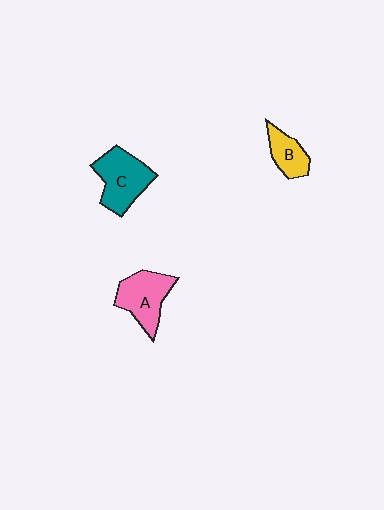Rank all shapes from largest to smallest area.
From largest to smallest: C (teal), A (pink), B (yellow).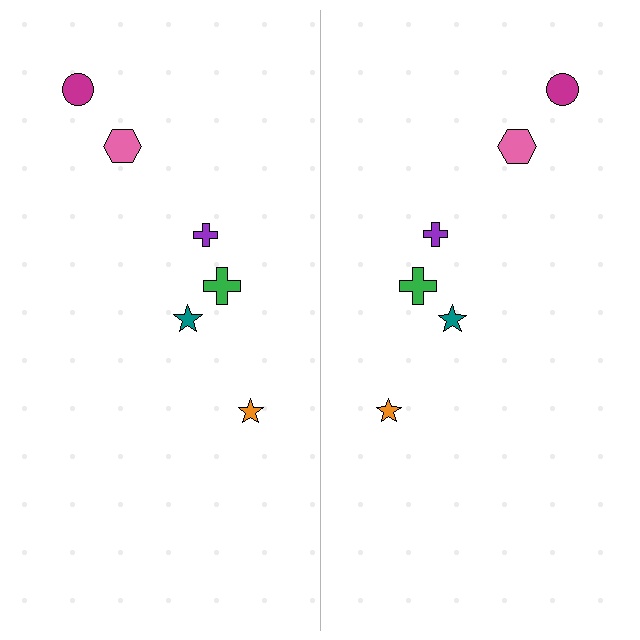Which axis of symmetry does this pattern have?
The pattern has a vertical axis of symmetry running through the center of the image.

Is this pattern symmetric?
Yes, this pattern has bilateral (reflection) symmetry.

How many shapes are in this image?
There are 12 shapes in this image.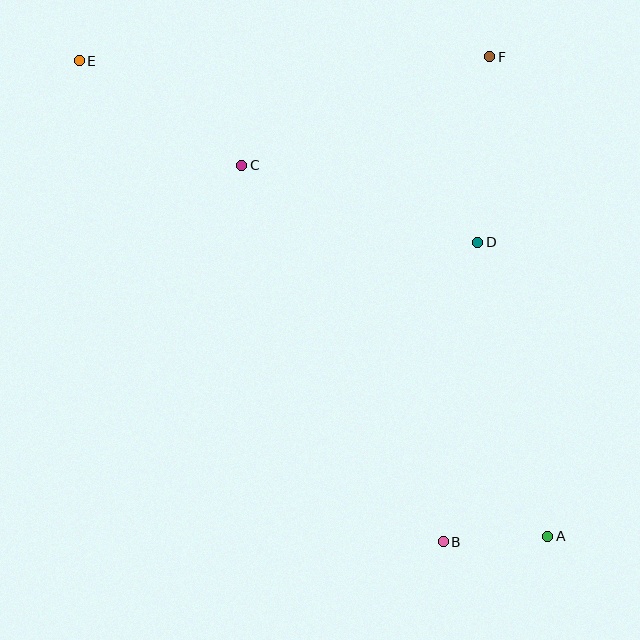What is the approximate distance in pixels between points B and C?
The distance between B and C is approximately 427 pixels.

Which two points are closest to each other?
Points A and B are closest to each other.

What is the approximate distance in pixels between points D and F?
The distance between D and F is approximately 186 pixels.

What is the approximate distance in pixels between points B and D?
The distance between B and D is approximately 302 pixels.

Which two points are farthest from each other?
Points A and E are farthest from each other.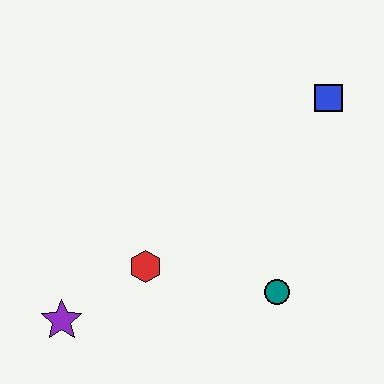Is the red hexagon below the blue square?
Yes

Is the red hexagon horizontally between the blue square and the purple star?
Yes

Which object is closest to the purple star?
The red hexagon is closest to the purple star.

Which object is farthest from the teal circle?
The purple star is farthest from the teal circle.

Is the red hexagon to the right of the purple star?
Yes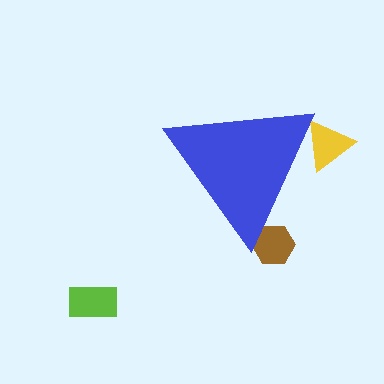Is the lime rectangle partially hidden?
No, the lime rectangle is fully visible.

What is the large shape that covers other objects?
A blue triangle.